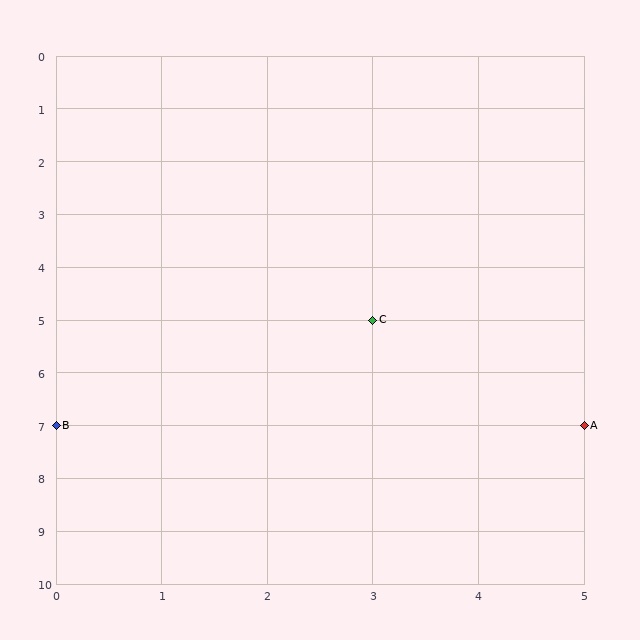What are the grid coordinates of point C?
Point C is at grid coordinates (3, 5).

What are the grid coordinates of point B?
Point B is at grid coordinates (0, 7).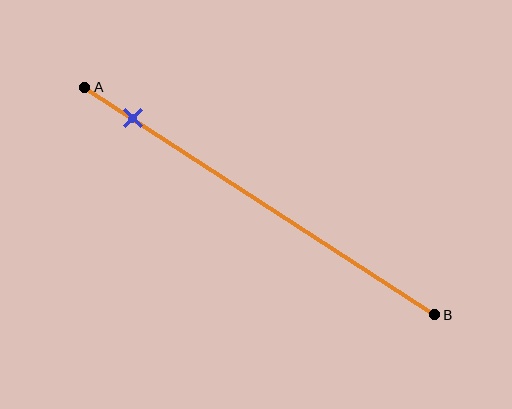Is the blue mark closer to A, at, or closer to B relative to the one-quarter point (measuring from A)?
The blue mark is closer to point A than the one-quarter point of segment AB.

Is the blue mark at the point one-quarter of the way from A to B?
No, the mark is at about 15% from A, not at the 25% one-quarter point.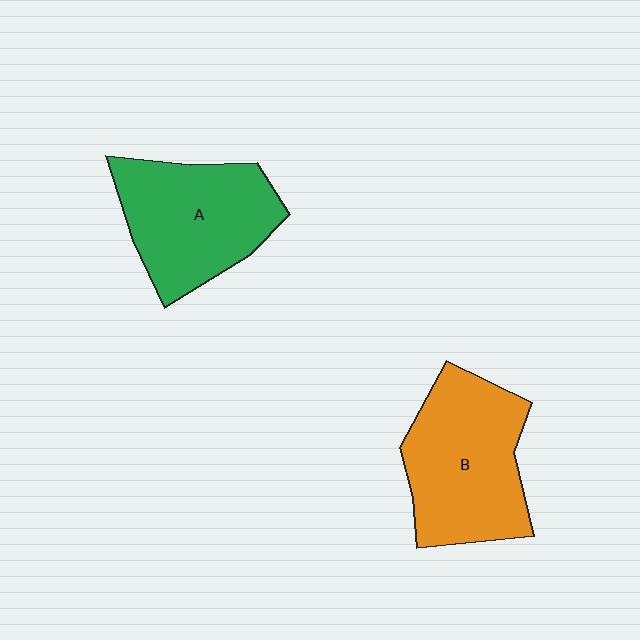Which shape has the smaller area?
Shape A (green).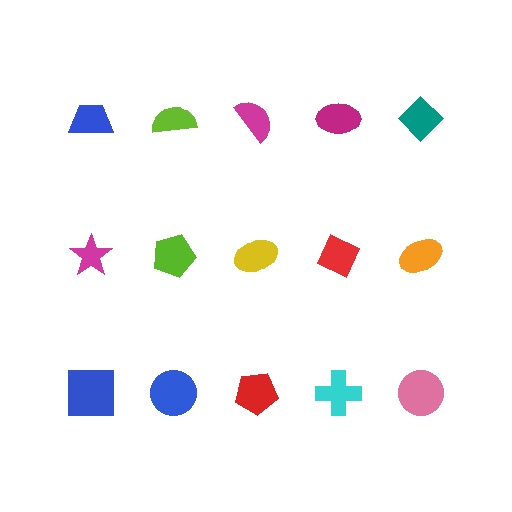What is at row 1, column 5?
A teal diamond.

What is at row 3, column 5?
A pink circle.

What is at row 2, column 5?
An orange ellipse.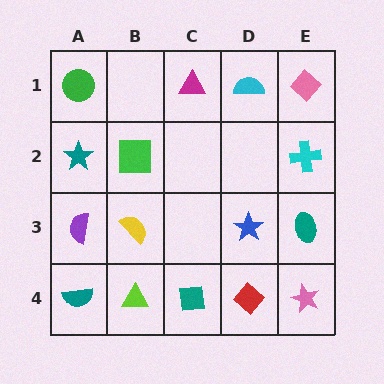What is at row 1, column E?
A pink diamond.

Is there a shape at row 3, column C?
No, that cell is empty.